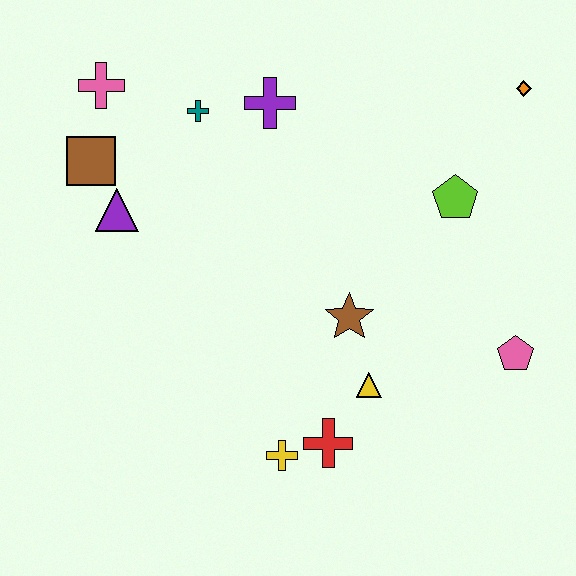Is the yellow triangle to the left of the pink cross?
No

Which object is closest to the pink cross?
The brown square is closest to the pink cross.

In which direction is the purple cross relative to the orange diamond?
The purple cross is to the left of the orange diamond.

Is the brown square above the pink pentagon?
Yes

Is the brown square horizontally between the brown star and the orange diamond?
No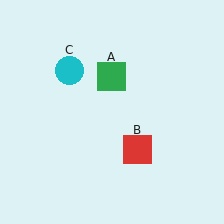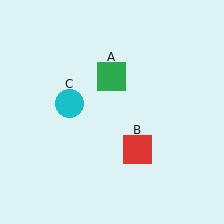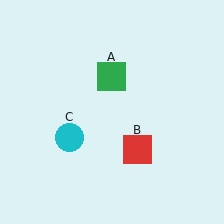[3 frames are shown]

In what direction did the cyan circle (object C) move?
The cyan circle (object C) moved down.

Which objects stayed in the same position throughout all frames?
Green square (object A) and red square (object B) remained stationary.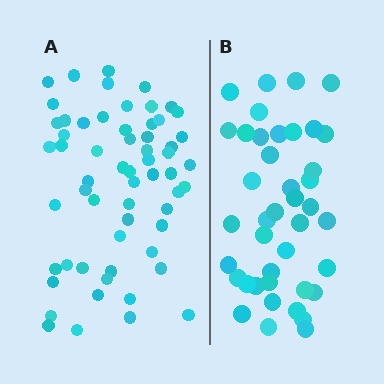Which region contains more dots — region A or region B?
Region A (the left region) has more dots.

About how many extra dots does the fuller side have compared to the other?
Region A has approximately 20 more dots than region B.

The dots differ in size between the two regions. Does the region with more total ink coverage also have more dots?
No. Region B has more total ink coverage because its dots are larger, but region A actually contains more individual dots. Total area can be misleading — the number of items is what matters here.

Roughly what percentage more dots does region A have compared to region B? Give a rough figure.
About 45% more.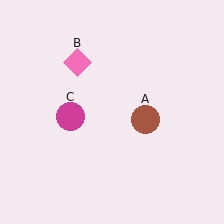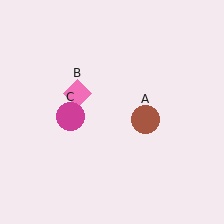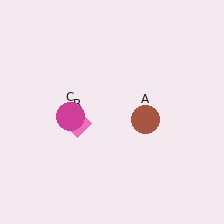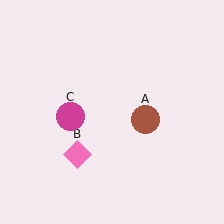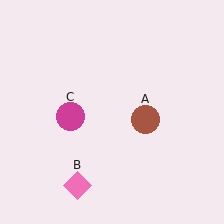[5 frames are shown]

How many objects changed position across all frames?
1 object changed position: pink diamond (object B).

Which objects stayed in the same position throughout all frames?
Brown circle (object A) and magenta circle (object C) remained stationary.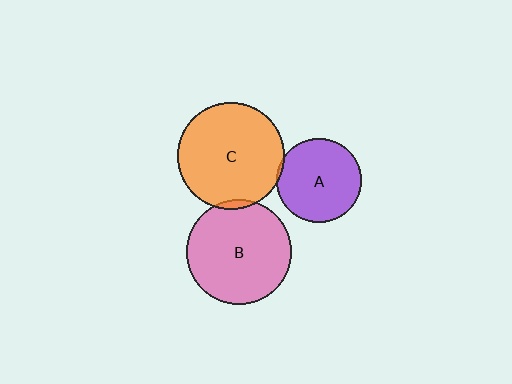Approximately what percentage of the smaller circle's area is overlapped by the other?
Approximately 5%.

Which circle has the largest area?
Circle C (orange).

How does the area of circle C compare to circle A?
Approximately 1.6 times.